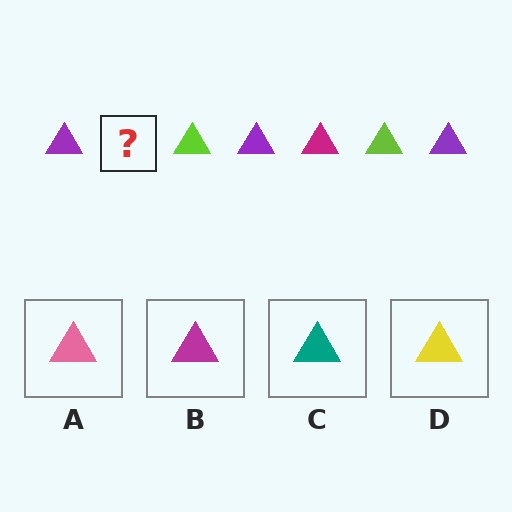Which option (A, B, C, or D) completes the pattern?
B.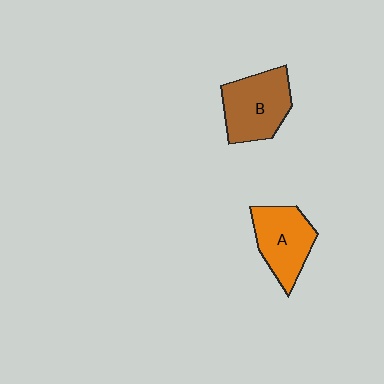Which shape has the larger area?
Shape B (brown).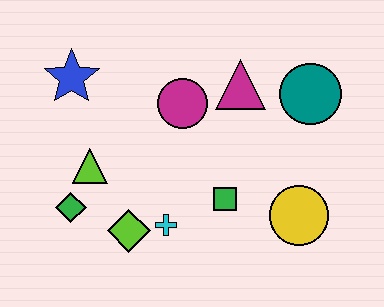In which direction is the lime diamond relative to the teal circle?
The lime diamond is to the left of the teal circle.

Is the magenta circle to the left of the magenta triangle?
Yes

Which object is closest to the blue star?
The lime triangle is closest to the blue star.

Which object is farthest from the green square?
The blue star is farthest from the green square.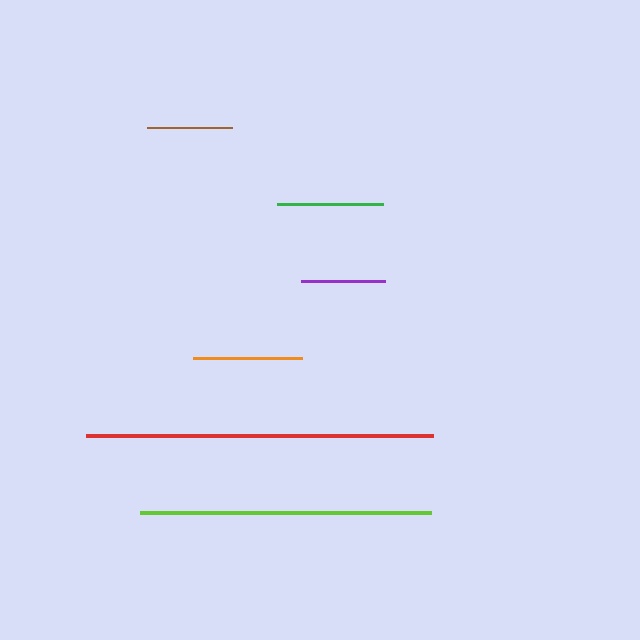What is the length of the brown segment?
The brown segment is approximately 85 pixels long.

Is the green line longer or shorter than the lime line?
The lime line is longer than the green line.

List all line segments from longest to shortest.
From longest to shortest: red, lime, orange, green, brown, purple.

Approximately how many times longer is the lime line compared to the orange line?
The lime line is approximately 2.7 times the length of the orange line.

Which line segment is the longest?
The red line is the longest at approximately 347 pixels.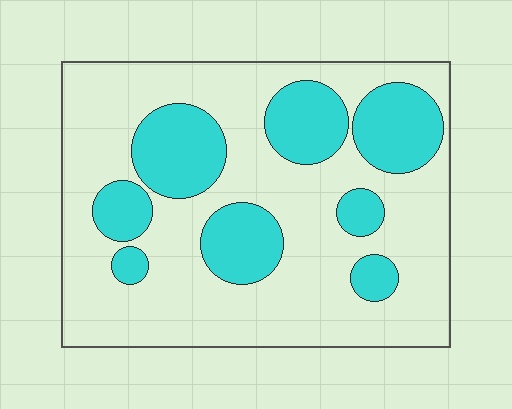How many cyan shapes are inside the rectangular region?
8.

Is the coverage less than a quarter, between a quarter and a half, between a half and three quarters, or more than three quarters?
Between a quarter and a half.